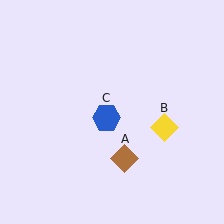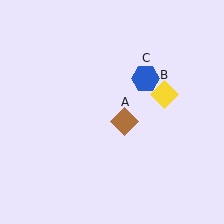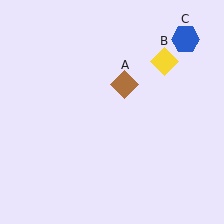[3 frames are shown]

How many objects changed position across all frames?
3 objects changed position: brown diamond (object A), yellow diamond (object B), blue hexagon (object C).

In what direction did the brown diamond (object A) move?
The brown diamond (object A) moved up.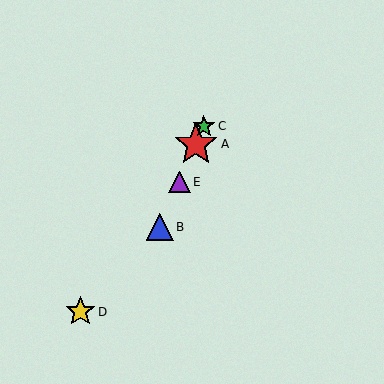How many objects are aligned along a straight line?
4 objects (A, B, C, E) are aligned along a straight line.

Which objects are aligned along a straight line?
Objects A, B, C, E are aligned along a straight line.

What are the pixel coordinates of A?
Object A is at (196, 144).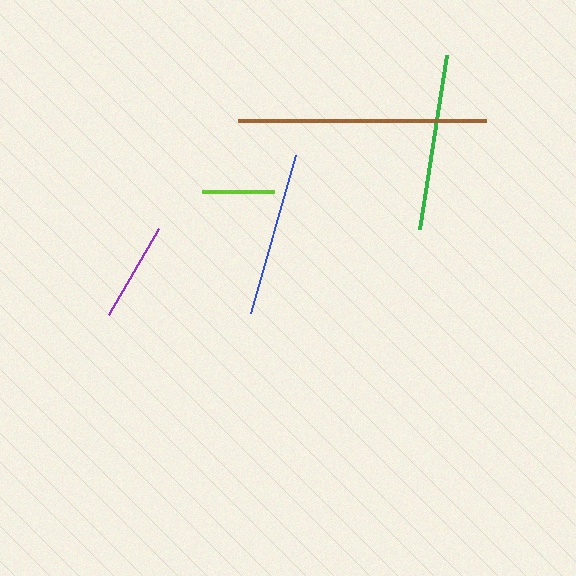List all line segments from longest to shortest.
From longest to shortest: brown, green, blue, purple, lime.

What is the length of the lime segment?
The lime segment is approximately 71 pixels long.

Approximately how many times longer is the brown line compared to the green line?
The brown line is approximately 1.4 times the length of the green line.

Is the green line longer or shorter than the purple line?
The green line is longer than the purple line.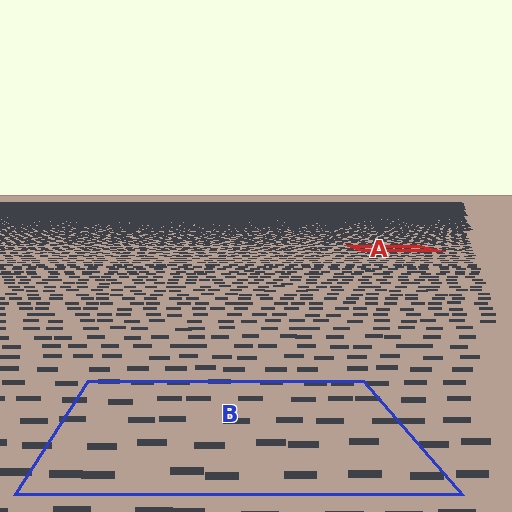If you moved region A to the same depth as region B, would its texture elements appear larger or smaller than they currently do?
They would appear larger. At a closer depth, the same texture elements are projected at a bigger on-screen size.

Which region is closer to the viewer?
Region B is closer. The texture elements there are larger and more spread out.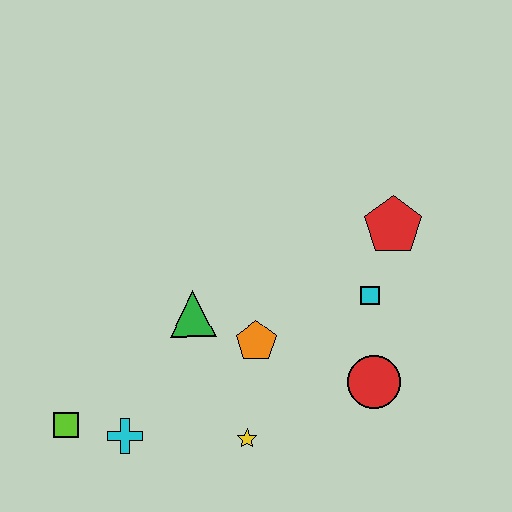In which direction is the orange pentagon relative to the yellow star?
The orange pentagon is above the yellow star.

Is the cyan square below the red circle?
No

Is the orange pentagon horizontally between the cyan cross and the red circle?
Yes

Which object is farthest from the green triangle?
The red pentagon is farthest from the green triangle.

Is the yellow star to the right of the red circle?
No